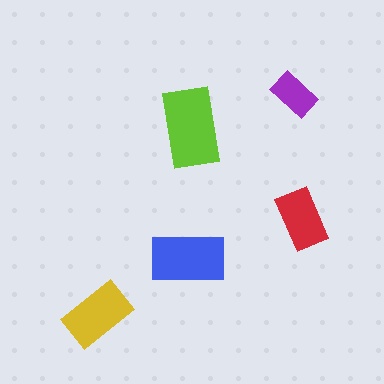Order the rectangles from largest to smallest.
the lime one, the blue one, the yellow one, the red one, the purple one.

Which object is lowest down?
The yellow rectangle is bottommost.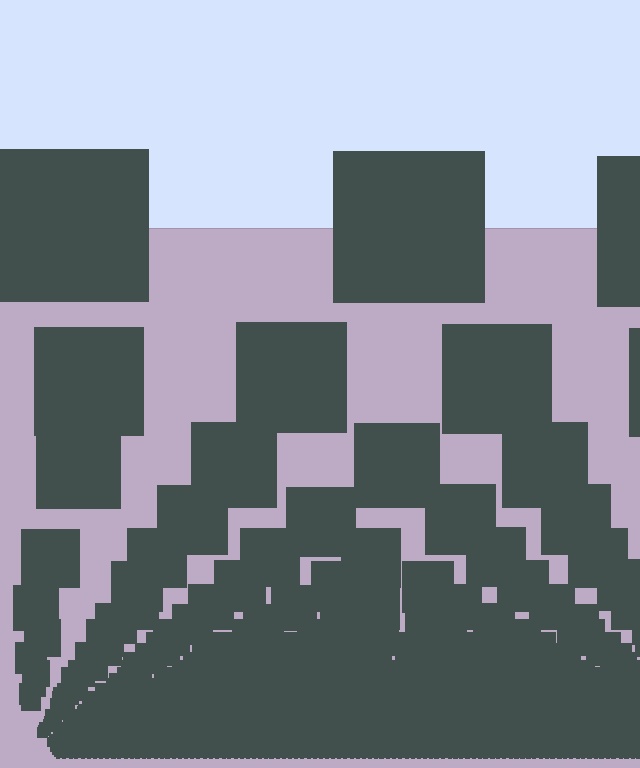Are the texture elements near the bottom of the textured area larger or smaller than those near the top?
Smaller. The gradient is inverted — elements near the bottom are smaller and denser.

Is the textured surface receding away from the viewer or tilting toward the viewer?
The surface appears to tilt toward the viewer. Texture elements get larger and sparser toward the top.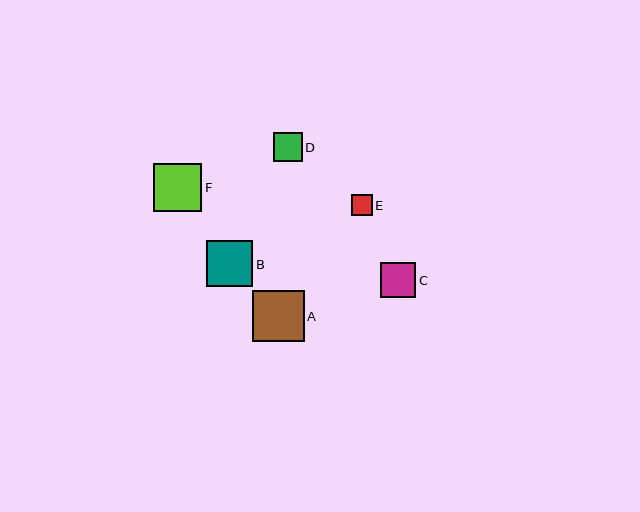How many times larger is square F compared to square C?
Square F is approximately 1.4 times the size of square C.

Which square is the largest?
Square A is the largest with a size of approximately 52 pixels.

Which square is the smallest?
Square E is the smallest with a size of approximately 21 pixels.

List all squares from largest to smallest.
From largest to smallest: A, F, B, C, D, E.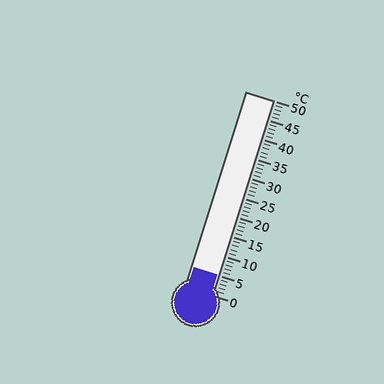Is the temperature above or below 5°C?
The temperature is at 5°C.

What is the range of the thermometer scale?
The thermometer scale ranges from 0°C to 50°C.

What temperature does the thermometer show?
The thermometer shows approximately 5°C.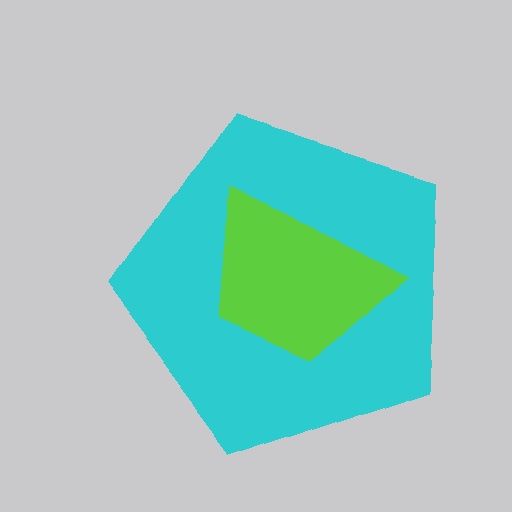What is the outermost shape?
The cyan pentagon.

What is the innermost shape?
The lime trapezoid.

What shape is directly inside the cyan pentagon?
The lime trapezoid.